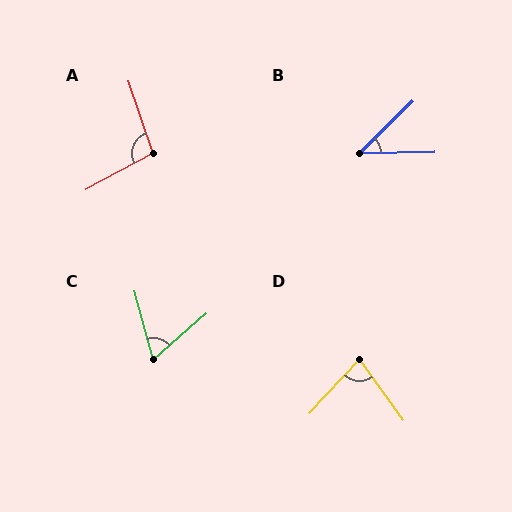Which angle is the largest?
A, at approximately 100 degrees.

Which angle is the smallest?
B, at approximately 43 degrees.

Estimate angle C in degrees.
Approximately 64 degrees.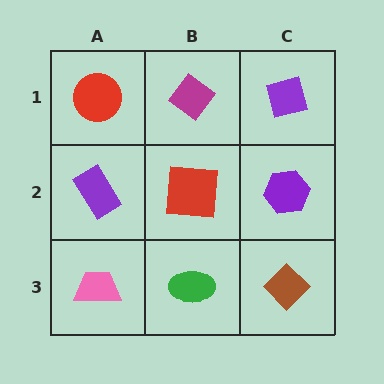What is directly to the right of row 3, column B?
A brown diamond.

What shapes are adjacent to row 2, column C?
A purple diamond (row 1, column C), a brown diamond (row 3, column C), a red square (row 2, column B).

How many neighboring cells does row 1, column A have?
2.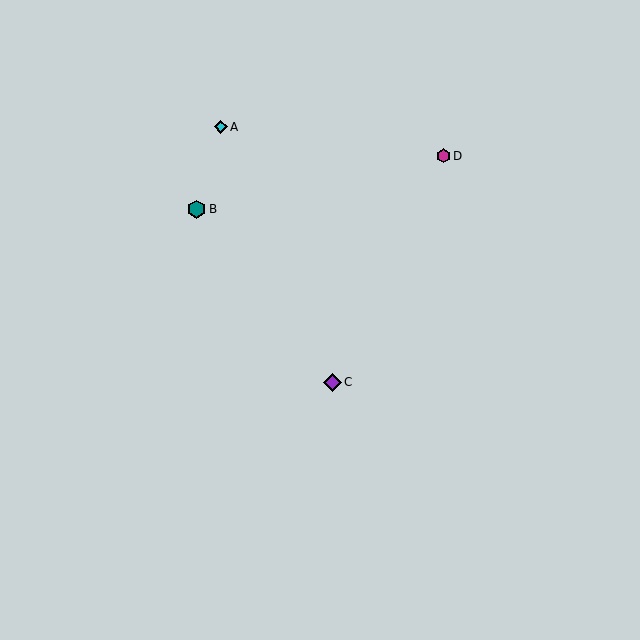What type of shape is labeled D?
Shape D is a magenta hexagon.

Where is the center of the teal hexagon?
The center of the teal hexagon is at (196, 209).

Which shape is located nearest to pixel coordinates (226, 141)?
The cyan diamond (labeled A) at (221, 127) is nearest to that location.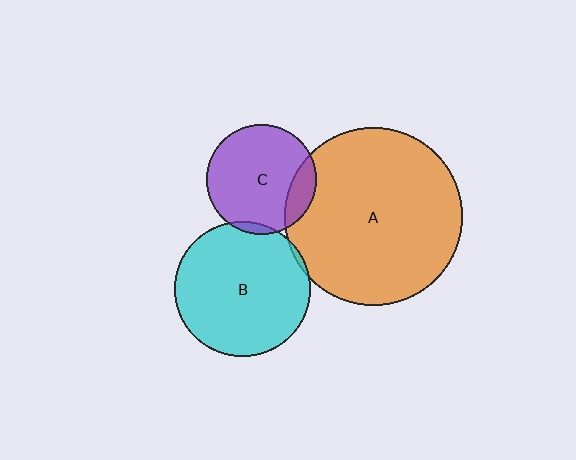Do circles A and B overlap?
Yes.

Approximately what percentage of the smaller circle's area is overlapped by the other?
Approximately 5%.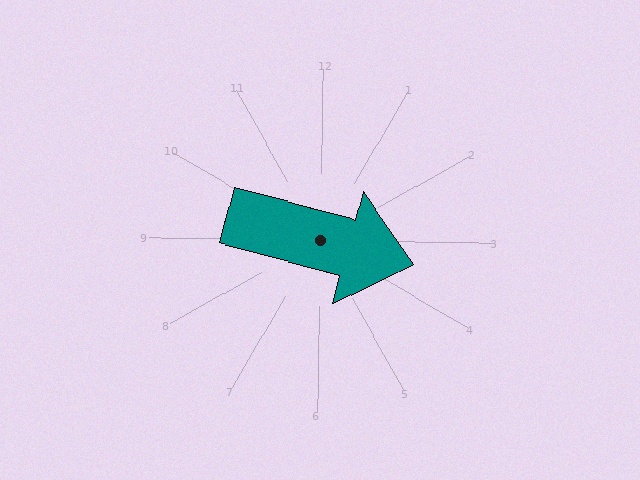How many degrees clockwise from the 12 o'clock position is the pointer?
Approximately 104 degrees.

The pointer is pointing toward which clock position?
Roughly 3 o'clock.